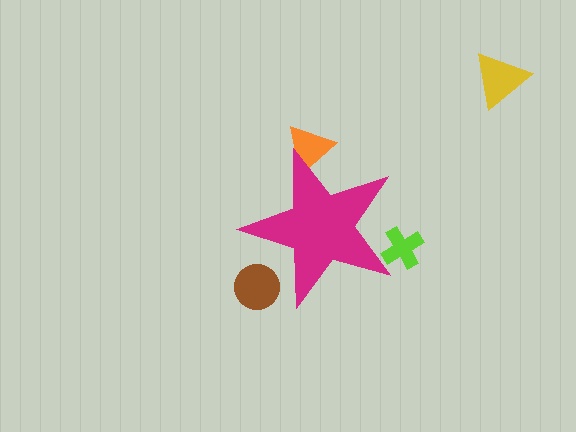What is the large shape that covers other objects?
A magenta star.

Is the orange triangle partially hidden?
Yes, the orange triangle is partially hidden behind the magenta star.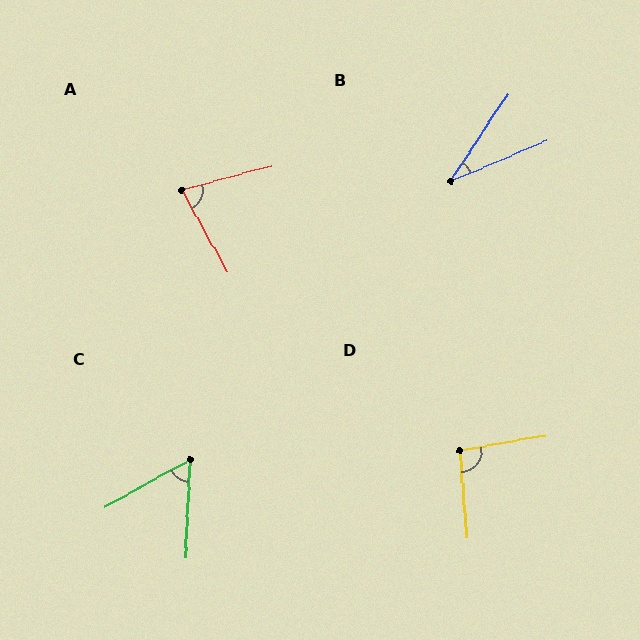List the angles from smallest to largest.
B (34°), C (58°), A (76°), D (95°).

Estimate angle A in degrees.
Approximately 76 degrees.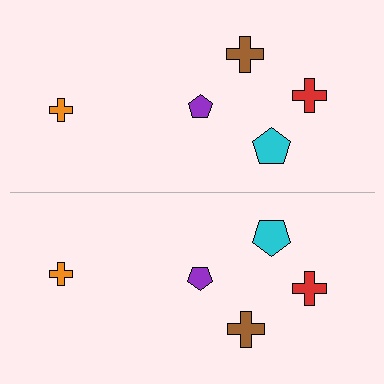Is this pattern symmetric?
Yes, this pattern has bilateral (reflection) symmetry.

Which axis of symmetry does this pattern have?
The pattern has a horizontal axis of symmetry running through the center of the image.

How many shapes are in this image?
There are 10 shapes in this image.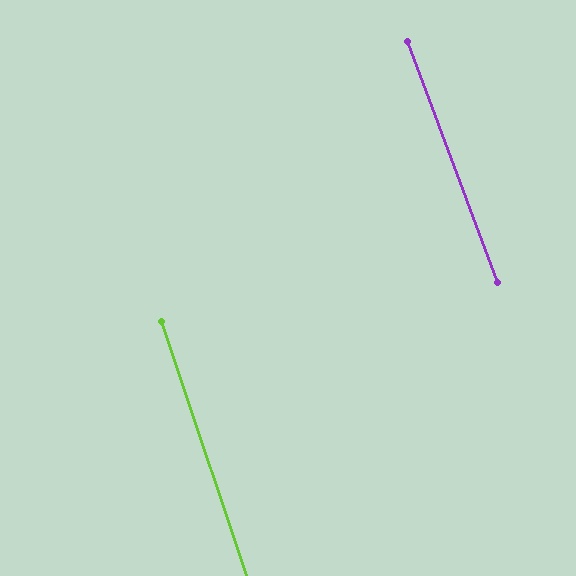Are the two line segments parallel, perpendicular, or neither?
Parallel — their directions differ by only 2.0°.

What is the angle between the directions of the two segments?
Approximately 2 degrees.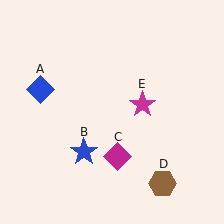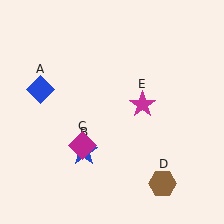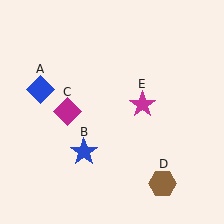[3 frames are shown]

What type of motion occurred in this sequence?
The magenta diamond (object C) rotated clockwise around the center of the scene.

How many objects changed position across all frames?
1 object changed position: magenta diamond (object C).